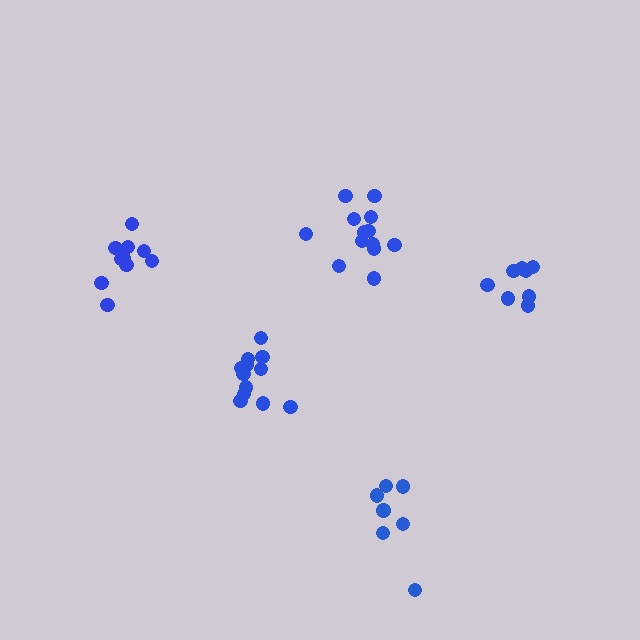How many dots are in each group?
Group 1: 13 dots, Group 2: 10 dots, Group 3: 7 dots, Group 4: 12 dots, Group 5: 8 dots (50 total).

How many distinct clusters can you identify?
There are 5 distinct clusters.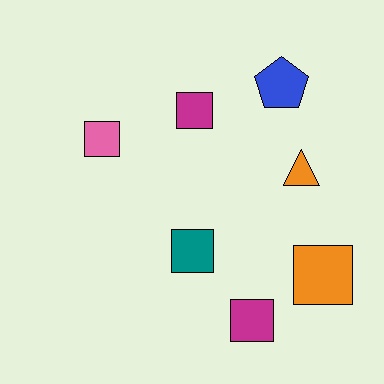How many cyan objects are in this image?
There are no cyan objects.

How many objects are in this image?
There are 7 objects.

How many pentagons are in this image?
There is 1 pentagon.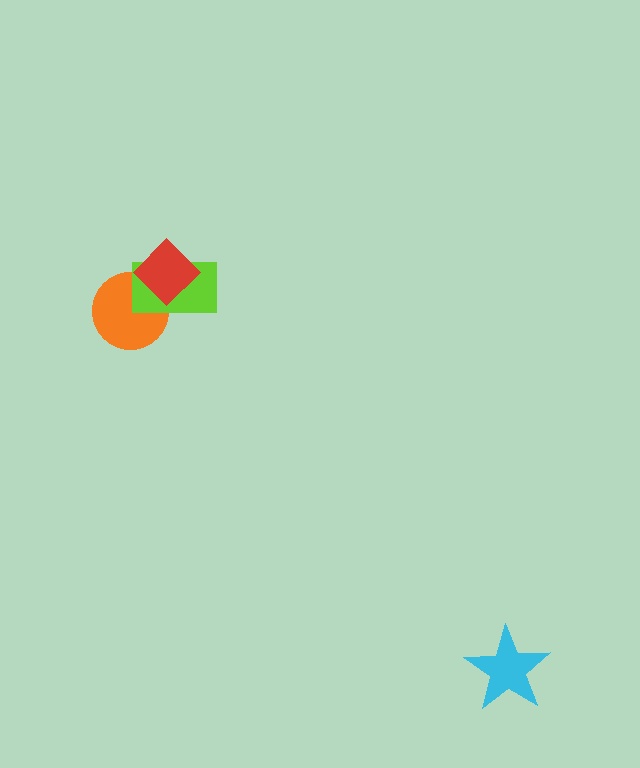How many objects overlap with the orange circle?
2 objects overlap with the orange circle.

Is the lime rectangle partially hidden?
Yes, it is partially covered by another shape.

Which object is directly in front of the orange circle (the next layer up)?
The lime rectangle is directly in front of the orange circle.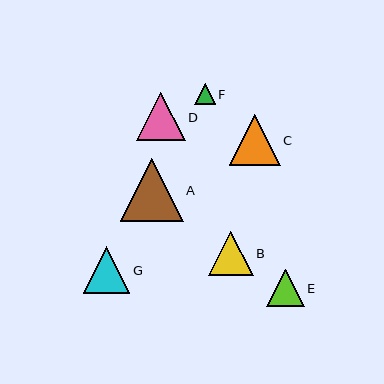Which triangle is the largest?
Triangle A is the largest with a size of approximately 63 pixels.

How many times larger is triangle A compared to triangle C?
Triangle A is approximately 1.2 times the size of triangle C.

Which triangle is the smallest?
Triangle F is the smallest with a size of approximately 21 pixels.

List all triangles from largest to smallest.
From largest to smallest: A, C, D, G, B, E, F.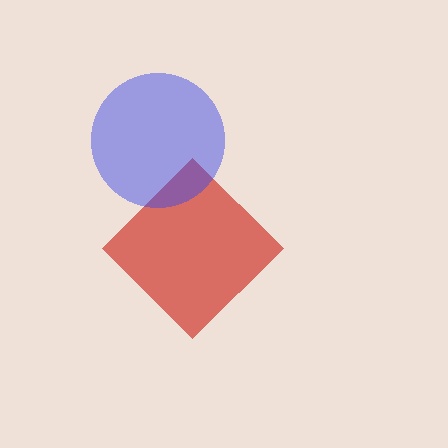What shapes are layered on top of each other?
The layered shapes are: a red diamond, a blue circle.